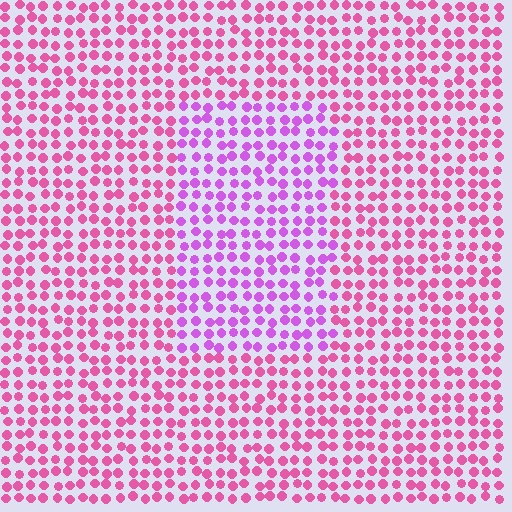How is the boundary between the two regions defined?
The boundary is defined purely by a slight shift in hue (about 36 degrees). Spacing, size, and orientation are identical on both sides.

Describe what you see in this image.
The image is filled with small pink elements in a uniform arrangement. A rectangle-shaped region is visible where the elements are tinted to a slightly different hue, forming a subtle color boundary.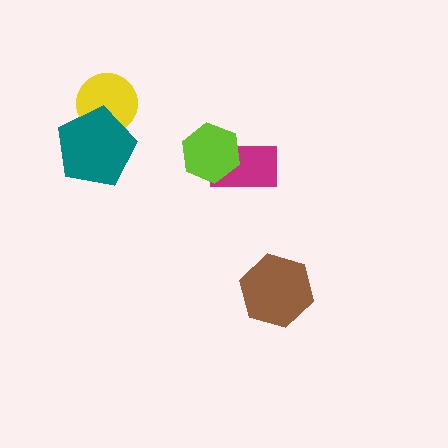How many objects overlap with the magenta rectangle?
1 object overlaps with the magenta rectangle.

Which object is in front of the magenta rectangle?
The lime hexagon is in front of the magenta rectangle.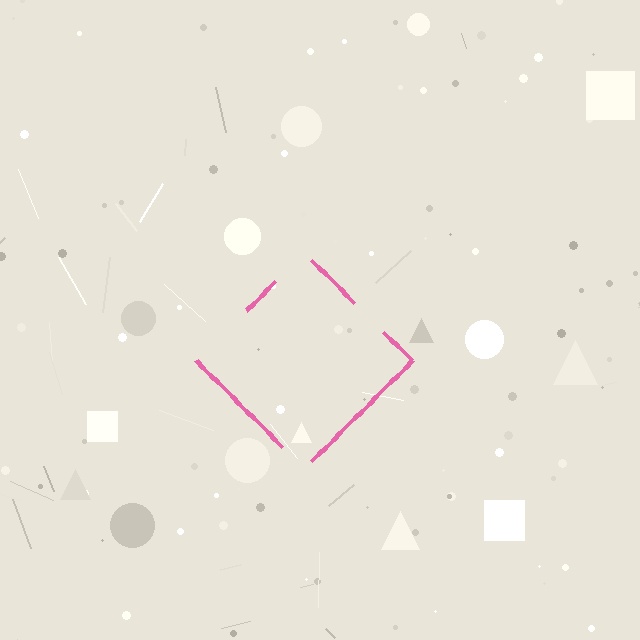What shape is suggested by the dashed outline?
The dashed outline suggests a diamond.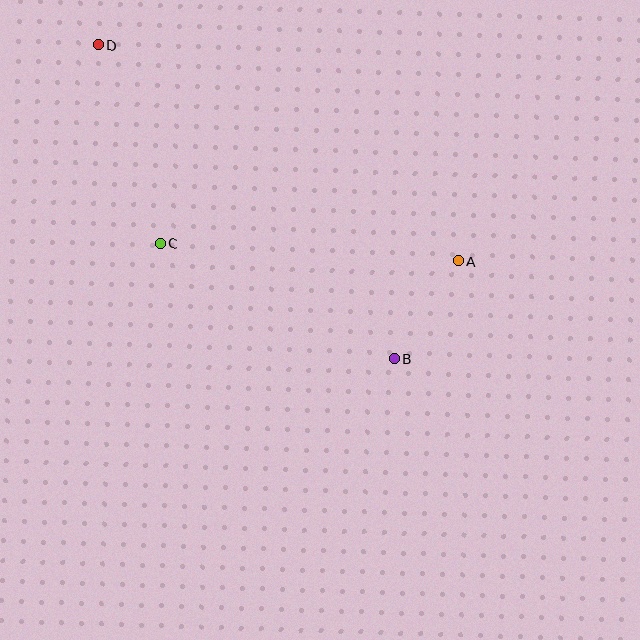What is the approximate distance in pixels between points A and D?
The distance between A and D is approximately 419 pixels.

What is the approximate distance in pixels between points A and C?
The distance between A and C is approximately 298 pixels.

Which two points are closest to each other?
Points A and B are closest to each other.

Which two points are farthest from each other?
Points B and D are farthest from each other.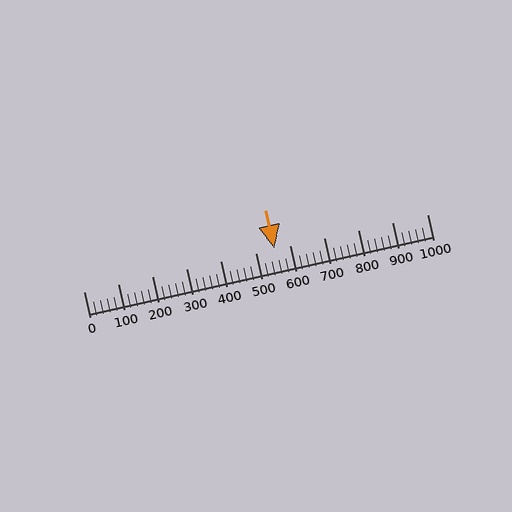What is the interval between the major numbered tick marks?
The major tick marks are spaced 100 units apart.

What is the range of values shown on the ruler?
The ruler shows values from 0 to 1000.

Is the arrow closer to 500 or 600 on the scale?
The arrow is closer to 600.